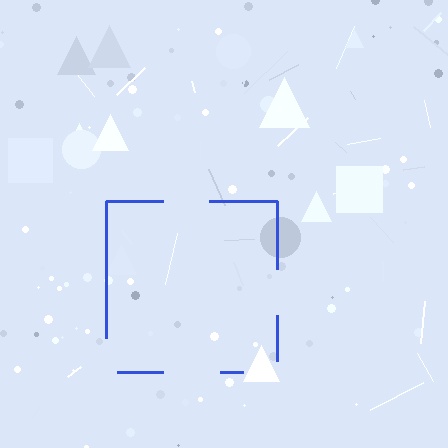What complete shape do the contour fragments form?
The contour fragments form a square.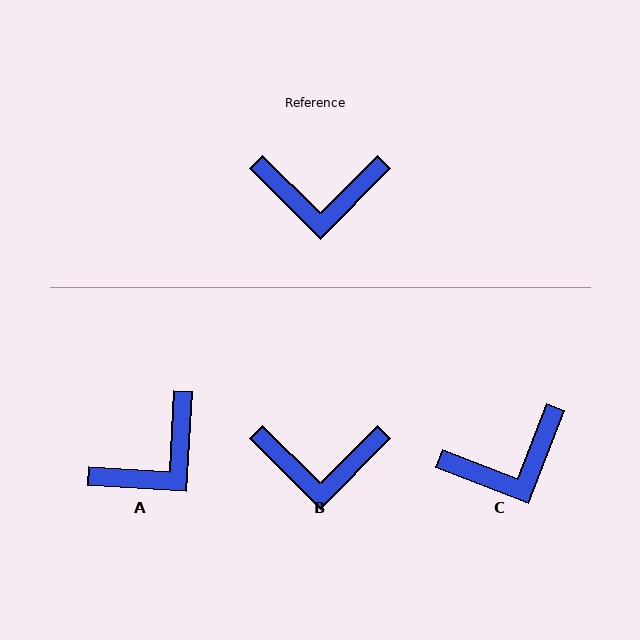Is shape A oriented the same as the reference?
No, it is off by about 42 degrees.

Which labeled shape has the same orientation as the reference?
B.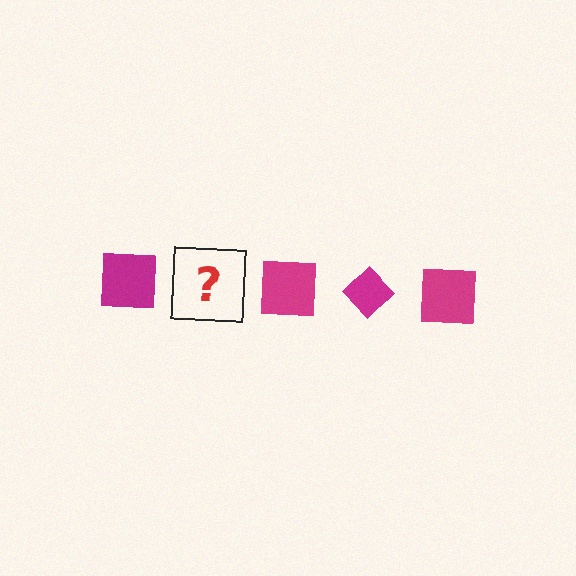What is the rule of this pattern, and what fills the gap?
The rule is that the pattern cycles through square, diamond shapes in magenta. The gap should be filled with a magenta diamond.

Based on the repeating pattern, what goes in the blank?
The blank should be a magenta diamond.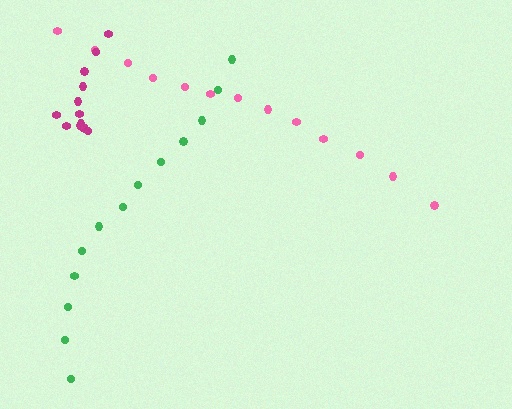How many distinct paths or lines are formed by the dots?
There are 3 distinct paths.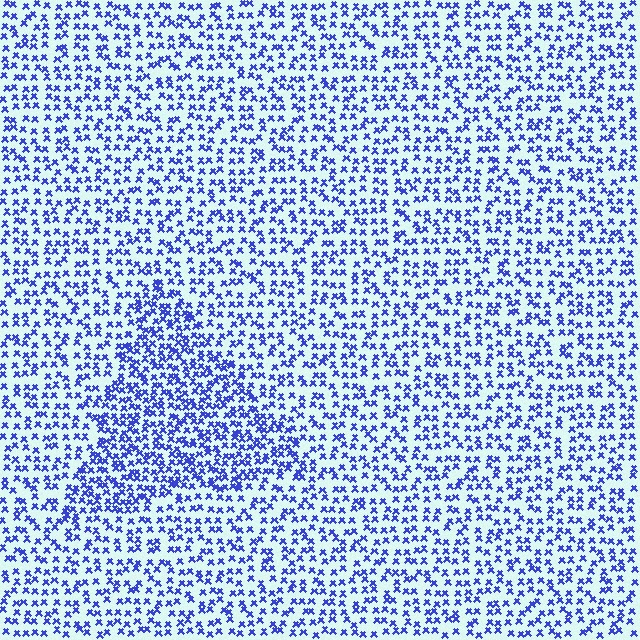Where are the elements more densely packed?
The elements are more densely packed inside the triangle boundary.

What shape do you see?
I see a triangle.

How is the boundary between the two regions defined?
The boundary is defined by a change in element density (approximately 1.7x ratio). All elements are the same color, size, and shape.